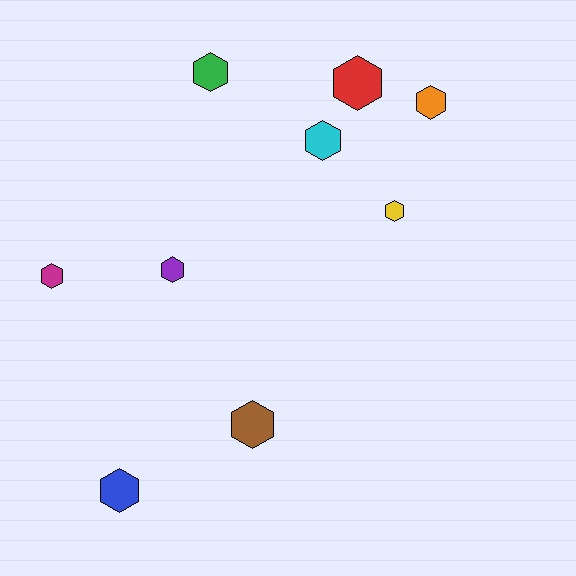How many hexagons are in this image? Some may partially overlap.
There are 9 hexagons.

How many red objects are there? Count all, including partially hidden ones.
There is 1 red object.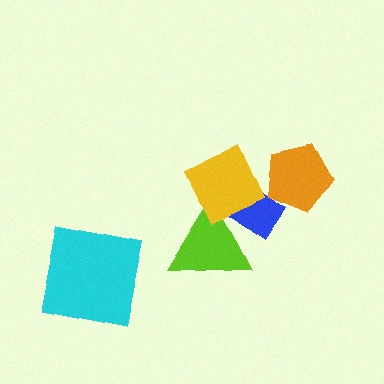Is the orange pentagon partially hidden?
No, no other shape covers it.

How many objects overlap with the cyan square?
0 objects overlap with the cyan square.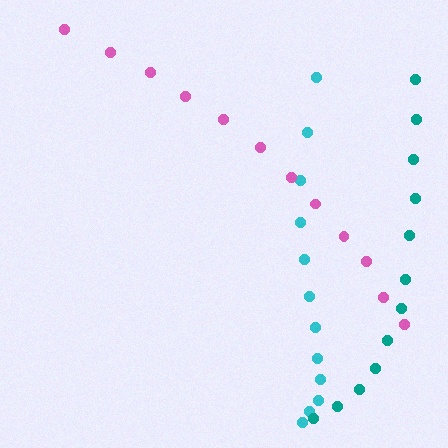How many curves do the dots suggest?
There are 3 distinct paths.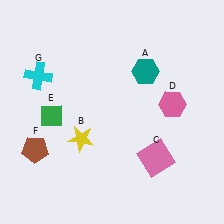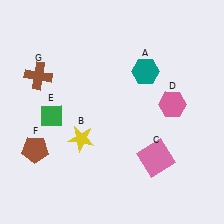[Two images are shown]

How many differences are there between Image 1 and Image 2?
There is 1 difference between the two images.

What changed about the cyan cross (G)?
In Image 1, G is cyan. In Image 2, it changed to brown.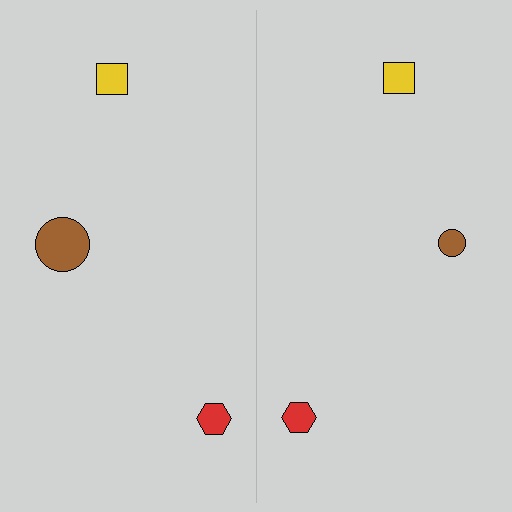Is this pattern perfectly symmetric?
No, the pattern is not perfectly symmetric. The brown circle on the right side has a different size than its mirror counterpart.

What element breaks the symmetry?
The brown circle on the right side has a different size than its mirror counterpart.